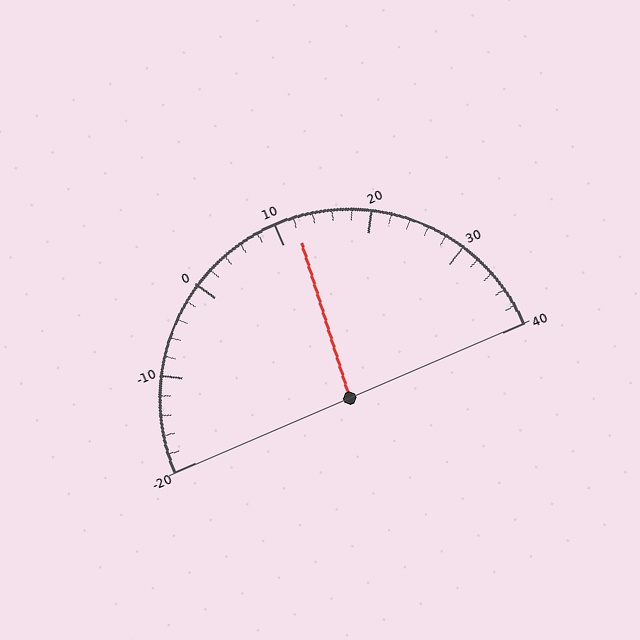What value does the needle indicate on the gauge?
The needle indicates approximately 12.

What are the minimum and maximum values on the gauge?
The gauge ranges from -20 to 40.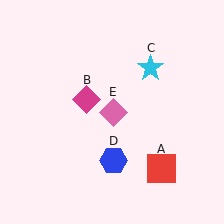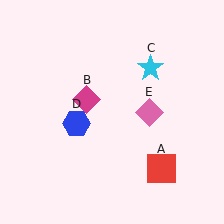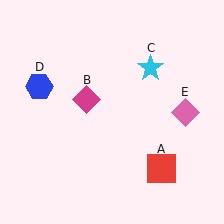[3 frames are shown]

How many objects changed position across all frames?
2 objects changed position: blue hexagon (object D), pink diamond (object E).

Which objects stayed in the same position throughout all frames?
Red square (object A) and magenta diamond (object B) and cyan star (object C) remained stationary.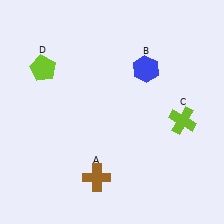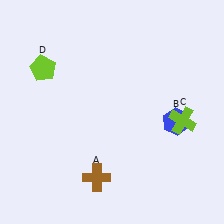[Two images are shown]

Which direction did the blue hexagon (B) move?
The blue hexagon (B) moved down.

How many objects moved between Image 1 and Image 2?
1 object moved between the two images.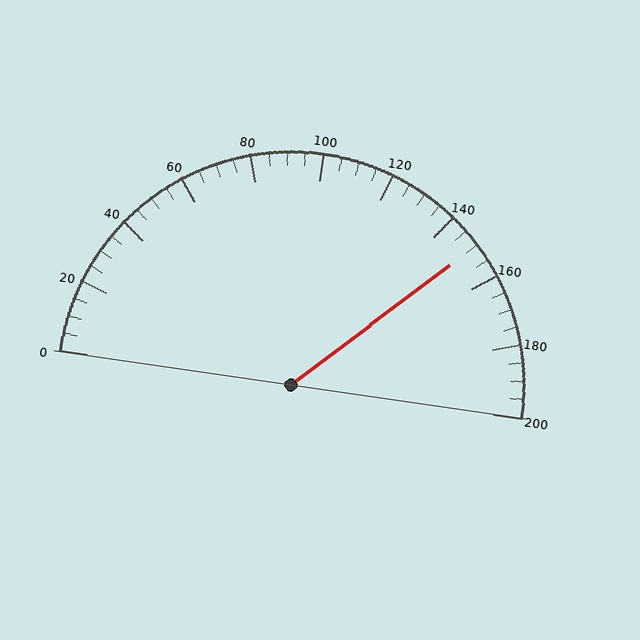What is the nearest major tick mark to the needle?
The nearest major tick mark is 160.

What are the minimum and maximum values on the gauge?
The gauge ranges from 0 to 200.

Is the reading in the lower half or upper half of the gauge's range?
The reading is in the upper half of the range (0 to 200).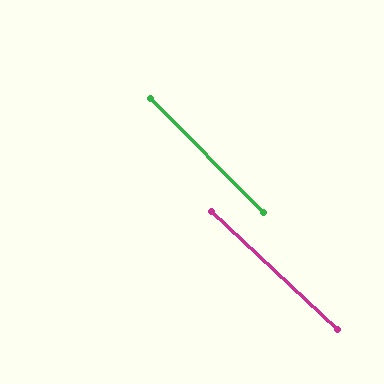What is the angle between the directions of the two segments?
Approximately 2 degrees.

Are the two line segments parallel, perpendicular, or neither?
Parallel — their directions differ by only 2.0°.